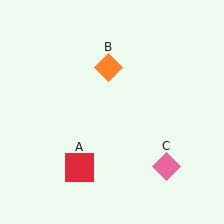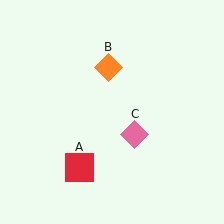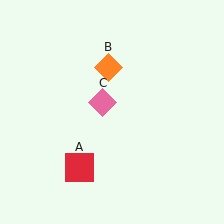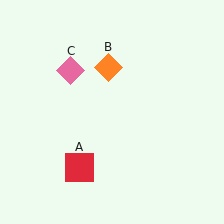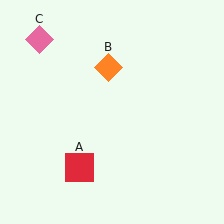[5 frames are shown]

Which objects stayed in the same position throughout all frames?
Red square (object A) and orange diamond (object B) remained stationary.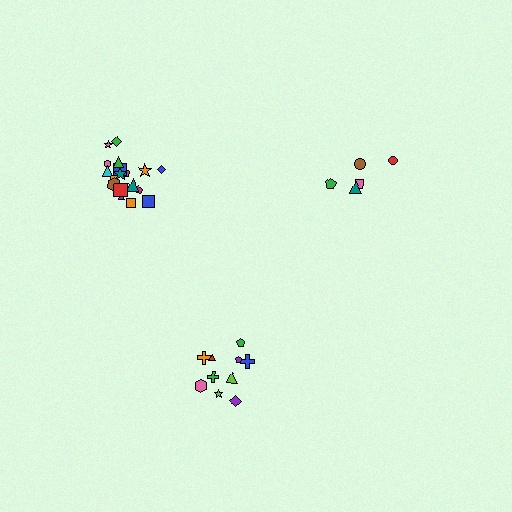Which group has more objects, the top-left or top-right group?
The top-left group.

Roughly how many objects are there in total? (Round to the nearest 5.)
Roughly 35 objects in total.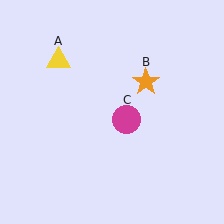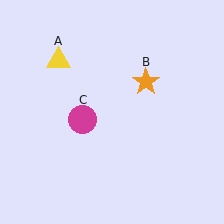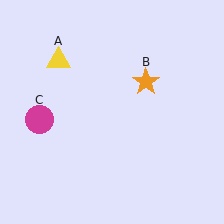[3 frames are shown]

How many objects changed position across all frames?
1 object changed position: magenta circle (object C).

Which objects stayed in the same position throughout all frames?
Yellow triangle (object A) and orange star (object B) remained stationary.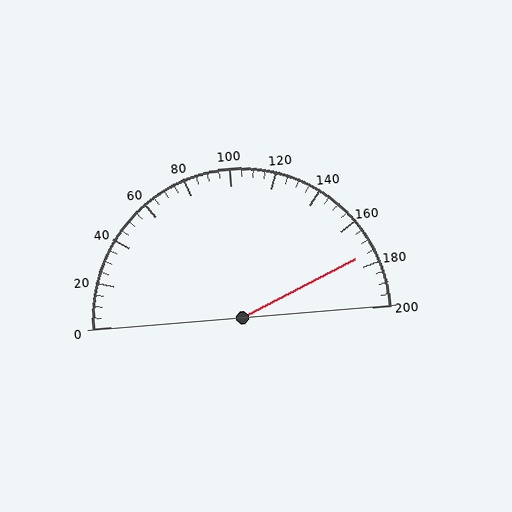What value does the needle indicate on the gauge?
The needle indicates approximately 175.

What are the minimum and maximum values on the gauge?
The gauge ranges from 0 to 200.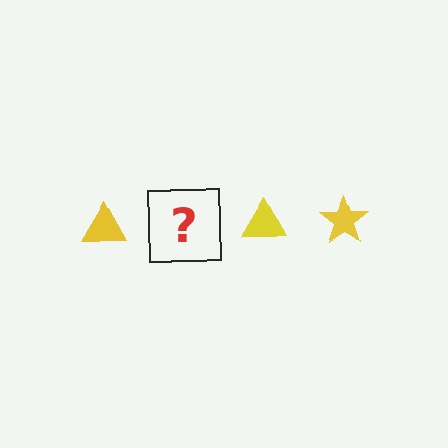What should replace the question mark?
The question mark should be replaced with a yellow star.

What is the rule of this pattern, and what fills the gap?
The rule is that the pattern cycles through triangle, star shapes in yellow. The gap should be filled with a yellow star.